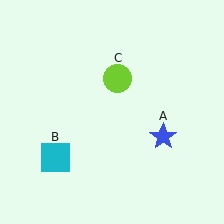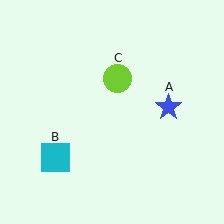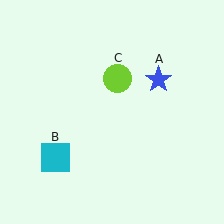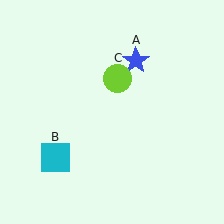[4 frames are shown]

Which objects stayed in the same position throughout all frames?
Cyan square (object B) and lime circle (object C) remained stationary.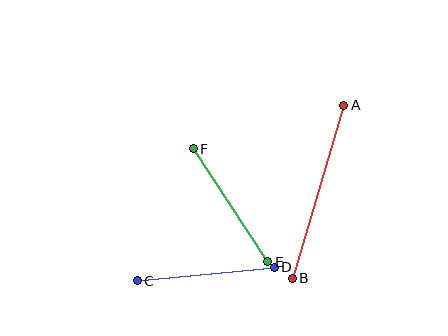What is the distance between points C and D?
The distance is approximately 138 pixels.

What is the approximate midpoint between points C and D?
The midpoint is at approximately (206, 274) pixels.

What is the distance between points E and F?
The distance is approximately 135 pixels.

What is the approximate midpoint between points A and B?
The midpoint is at approximately (318, 192) pixels.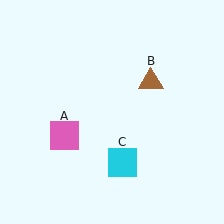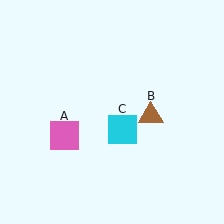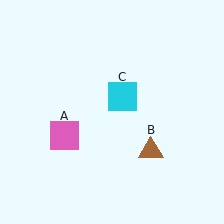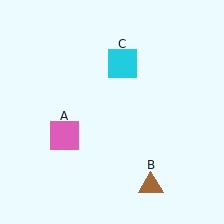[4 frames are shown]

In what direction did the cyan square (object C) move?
The cyan square (object C) moved up.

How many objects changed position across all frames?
2 objects changed position: brown triangle (object B), cyan square (object C).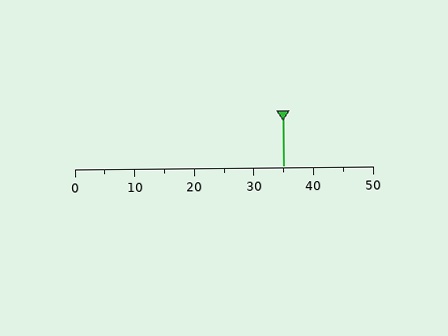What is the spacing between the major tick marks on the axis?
The major ticks are spaced 10 apart.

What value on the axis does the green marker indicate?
The marker indicates approximately 35.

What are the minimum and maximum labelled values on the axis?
The axis runs from 0 to 50.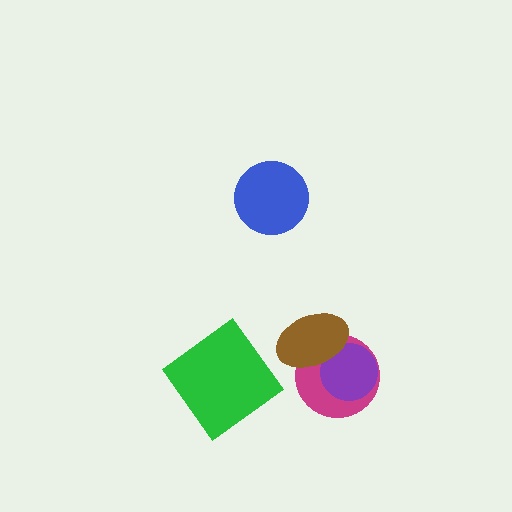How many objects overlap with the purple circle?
2 objects overlap with the purple circle.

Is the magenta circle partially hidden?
Yes, it is partially covered by another shape.